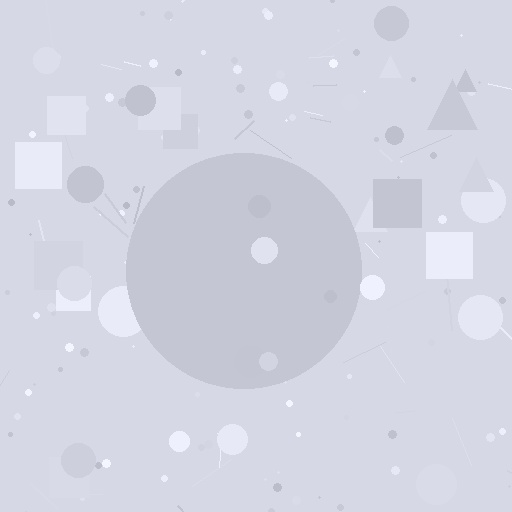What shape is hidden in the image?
A circle is hidden in the image.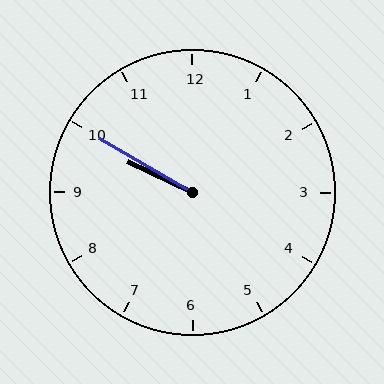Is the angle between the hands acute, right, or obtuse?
It is acute.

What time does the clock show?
9:50.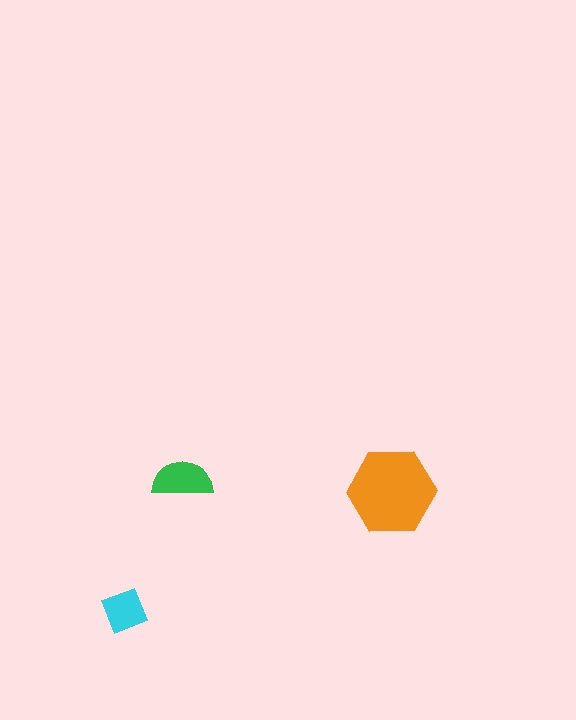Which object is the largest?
The orange hexagon.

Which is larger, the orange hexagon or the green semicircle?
The orange hexagon.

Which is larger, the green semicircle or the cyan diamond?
The green semicircle.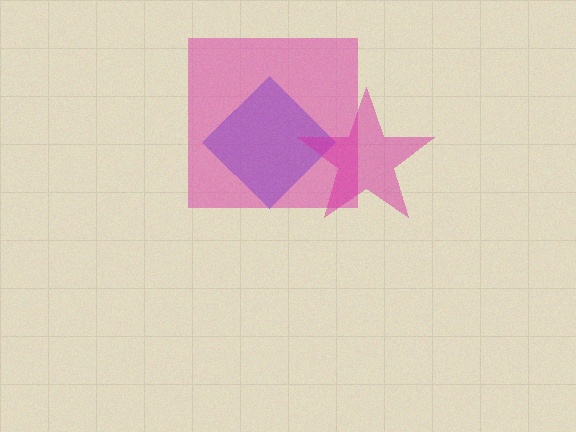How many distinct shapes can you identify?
There are 3 distinct shapes: a blue diamond, a pink square, a magenta star.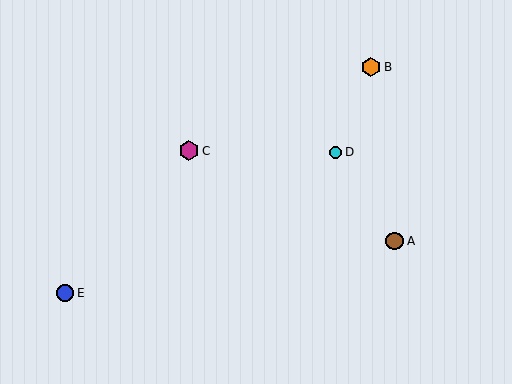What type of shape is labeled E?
Shape E is a blue circle.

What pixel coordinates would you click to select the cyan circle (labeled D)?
Click at (336, 152) to select the cyan circle D.